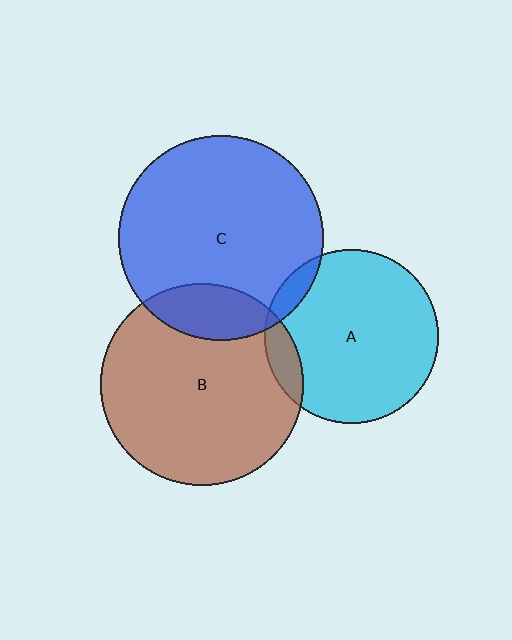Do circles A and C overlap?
Yes.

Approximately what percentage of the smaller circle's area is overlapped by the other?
Approximately 5%.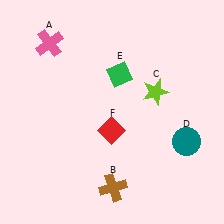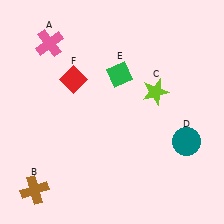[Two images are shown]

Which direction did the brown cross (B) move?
The brown cross (B) moved left.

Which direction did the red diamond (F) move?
The red diamond (F) moved up.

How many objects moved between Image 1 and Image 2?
2 objects moved between the two images.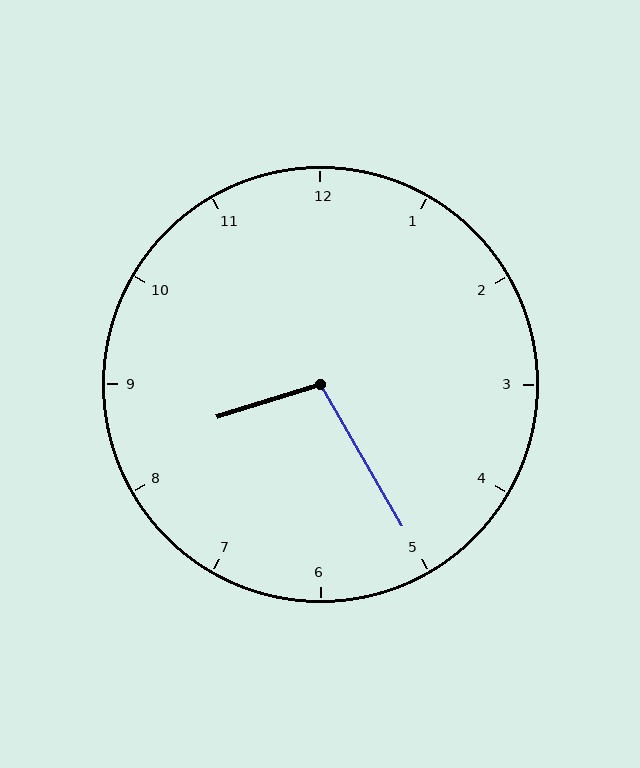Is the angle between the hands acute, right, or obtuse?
It is obtuse.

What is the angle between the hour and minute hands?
Approximately 102 degrees.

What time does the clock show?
8:25.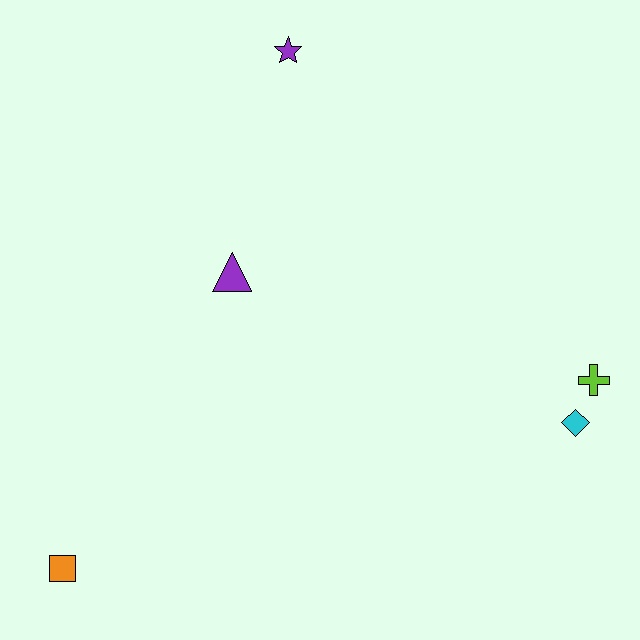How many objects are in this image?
There are 5 objects.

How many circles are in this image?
There are no circles.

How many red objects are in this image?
There are no red objects.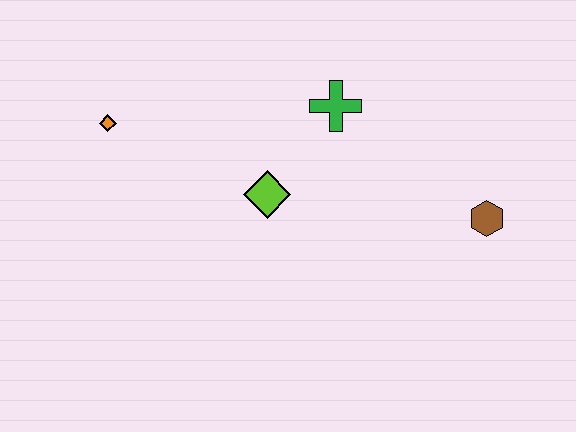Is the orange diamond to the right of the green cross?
No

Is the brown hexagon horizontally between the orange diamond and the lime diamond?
No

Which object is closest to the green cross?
The lime diamond is closest to the green cross.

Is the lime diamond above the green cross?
No